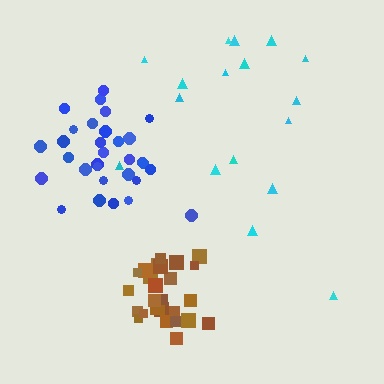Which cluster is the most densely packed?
Brown.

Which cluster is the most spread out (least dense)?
Cyan.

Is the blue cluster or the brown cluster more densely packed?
Brown.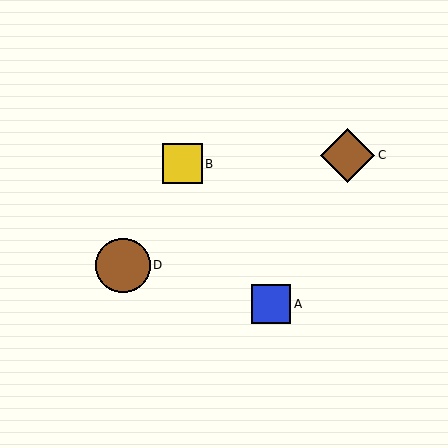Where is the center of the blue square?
The center of the blue square is at (271, 304).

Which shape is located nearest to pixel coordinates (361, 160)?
The brown diamond (labeled C) at (348, 155) is nearest to that location.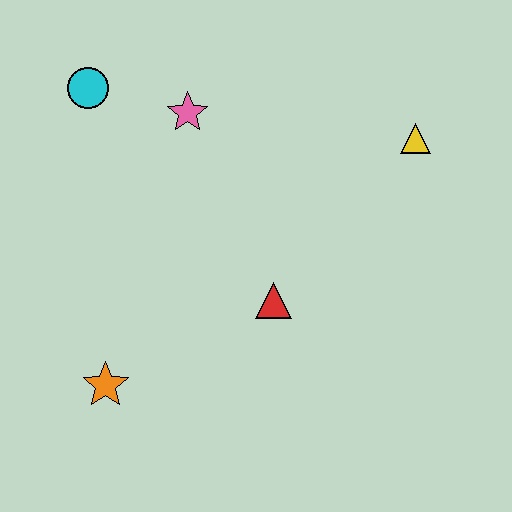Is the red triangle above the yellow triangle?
No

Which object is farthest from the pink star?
The orange star is farthest from the pink star.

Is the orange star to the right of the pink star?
No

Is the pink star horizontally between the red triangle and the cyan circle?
Yes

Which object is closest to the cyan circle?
The pink star is closest to the cyan circle.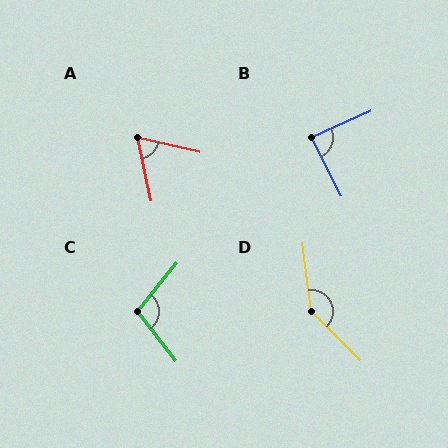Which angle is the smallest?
A, at approximately 65 degrees.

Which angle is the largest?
D, at approximately 143 degrees.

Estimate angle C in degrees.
Approximately 103 degrees.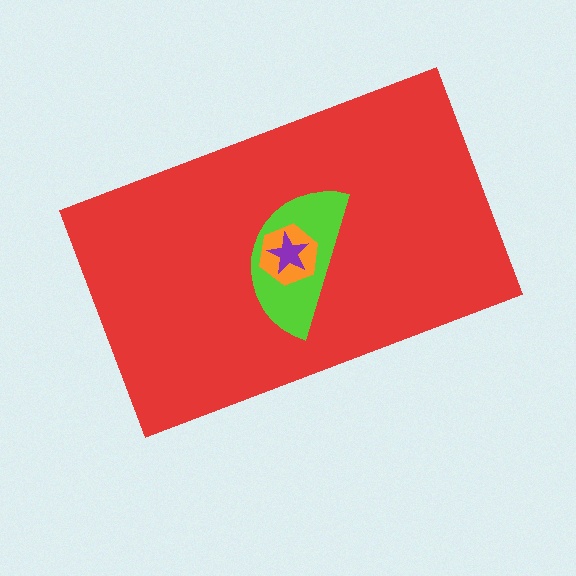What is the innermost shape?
The purple star.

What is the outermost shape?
The red rectangle.